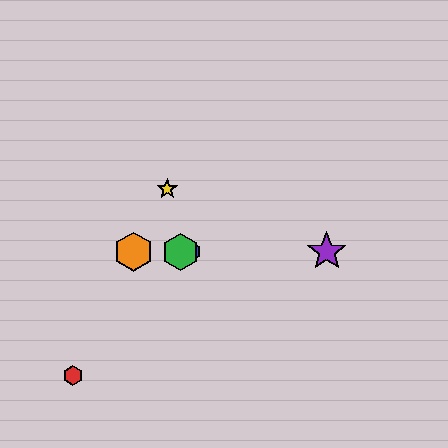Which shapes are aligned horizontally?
The blue hexagon, the green hexagon, the purple star, the orange hexagon are aligned horizontally.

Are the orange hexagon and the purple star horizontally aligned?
Yes, both are at y≈252.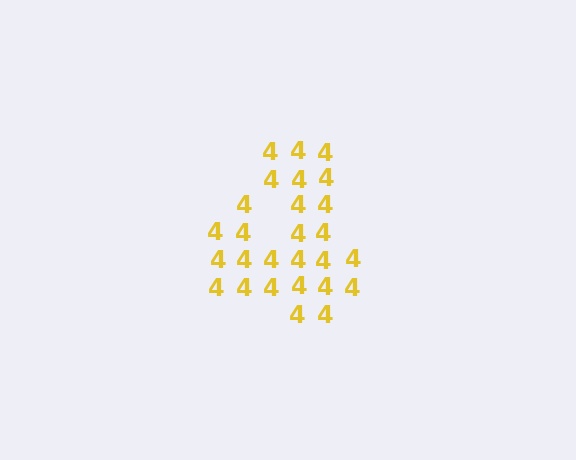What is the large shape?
The large shape is the digit 4.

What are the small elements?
The small elements are digit 4's.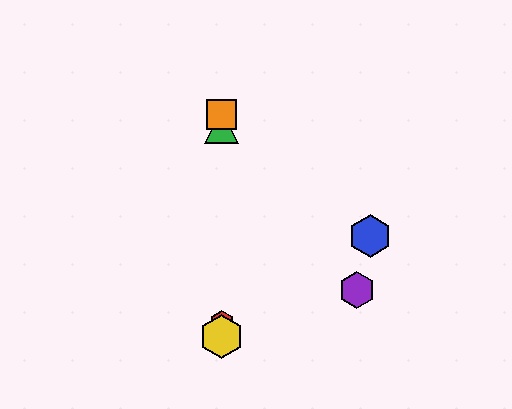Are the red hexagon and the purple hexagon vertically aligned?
No, the red hexagon is at x≈222 and the purple hexagon is at x≈357.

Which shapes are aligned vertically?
The red hexagon, the green triangle, the yellow hexagon, the orange square are aligned vertically.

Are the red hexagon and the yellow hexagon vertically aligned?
Yes, both are at x≈222.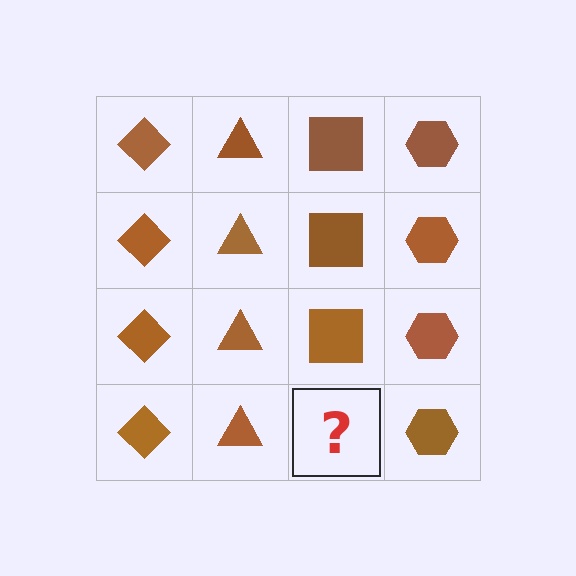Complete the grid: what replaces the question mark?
The question mark should be replaced with a brown square.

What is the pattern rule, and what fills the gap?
The rule is that each column has a consistent shape. The gap should be filled with a brown square.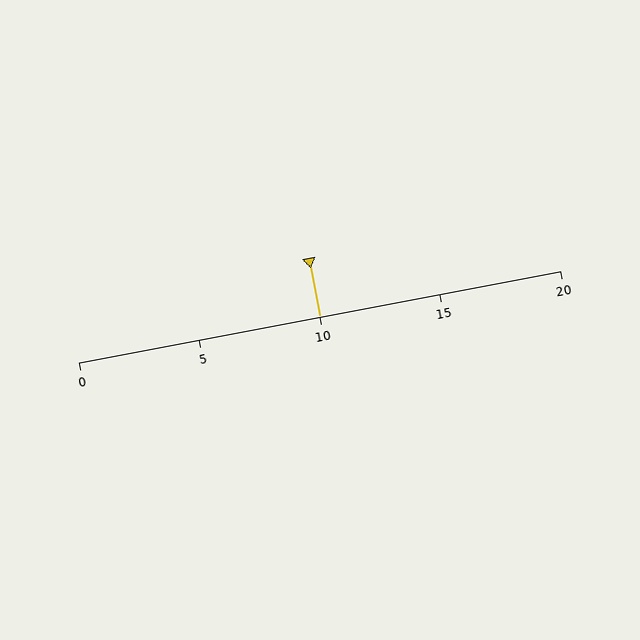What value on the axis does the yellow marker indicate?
The marker indicates approximately 10.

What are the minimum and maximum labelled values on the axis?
The axis runs from 0 to 20.